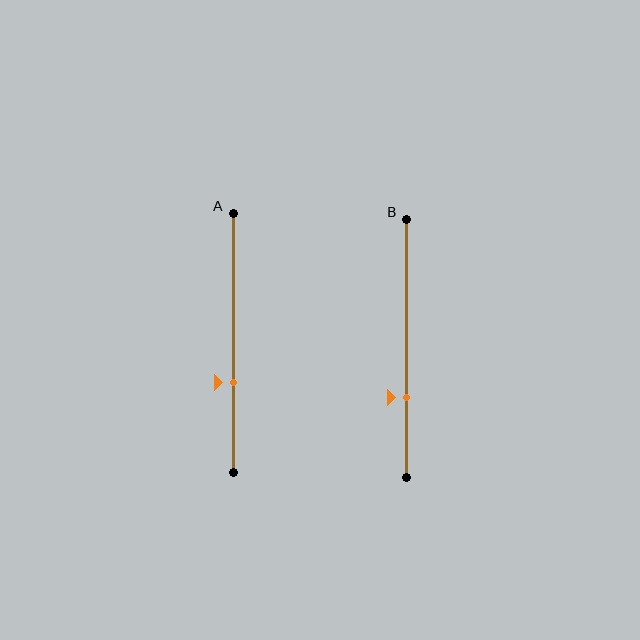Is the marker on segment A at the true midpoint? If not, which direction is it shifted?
No, the marker on segment A is shifted downward by about 15% of the segment length.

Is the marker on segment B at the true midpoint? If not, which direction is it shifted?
No, the marker on segment B is shifted downward by about 19% of the segment length.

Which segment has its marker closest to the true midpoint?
Segment A has its marker closest to the true midpoint.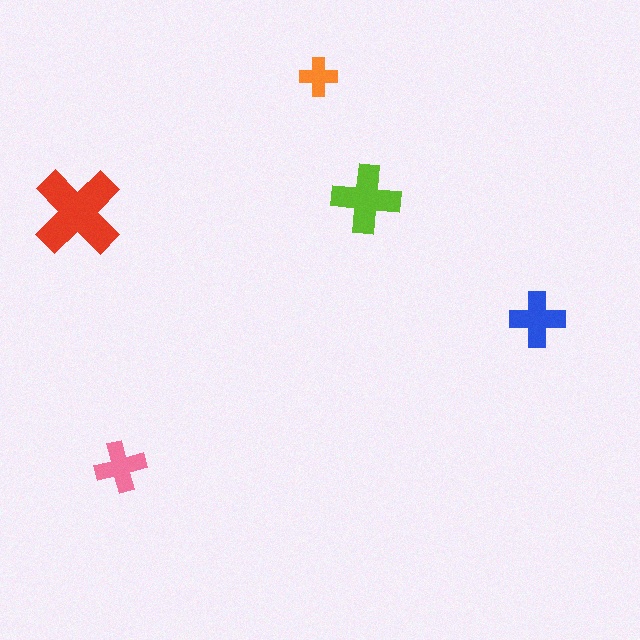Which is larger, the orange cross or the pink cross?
The pink one.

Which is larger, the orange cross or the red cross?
The red one.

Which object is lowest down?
The pink cross is bottommost.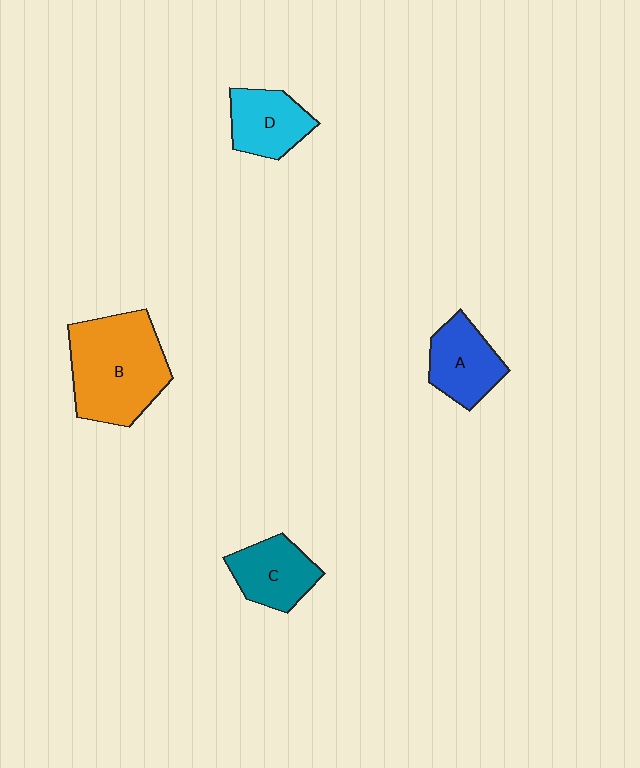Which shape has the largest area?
Shape B (orange).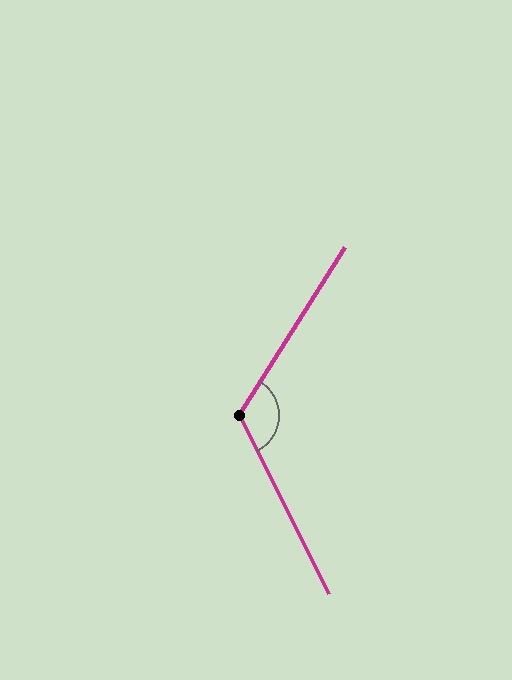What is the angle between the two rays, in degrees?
Approximately 121 degrees.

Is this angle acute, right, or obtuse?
It is obtuse.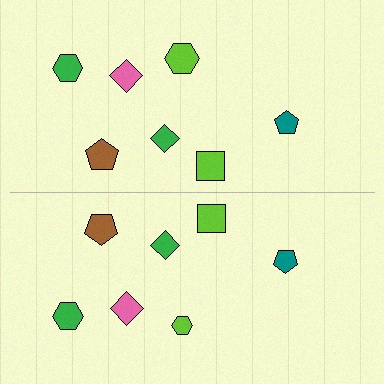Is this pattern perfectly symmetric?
No, the pattern is not perfectly symmetric. The lime hexagon on the bottom side has a different size than its mirror counterpart.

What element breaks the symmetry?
The lime hexagon on the bottom side has a different size than its mirror counterpart.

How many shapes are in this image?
There are 14 shapes in this image.